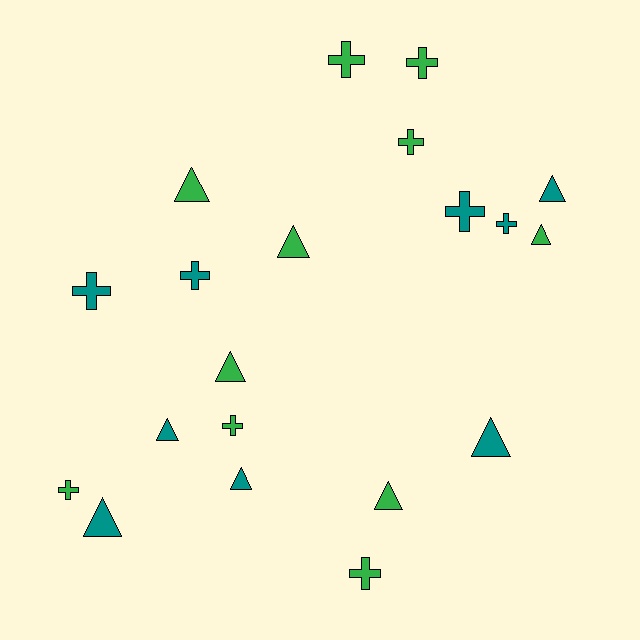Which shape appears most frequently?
Cross, with 10 objects.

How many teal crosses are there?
There are 4 teal crosses.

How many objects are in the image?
There are 20 objects.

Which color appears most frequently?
Green, with 11 objects.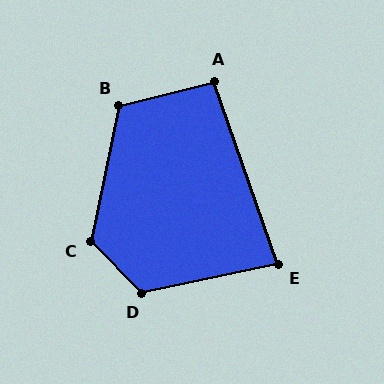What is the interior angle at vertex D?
Approximately 123 degrees (obtuse).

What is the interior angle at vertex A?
Approximately 95 degrees (approximately right).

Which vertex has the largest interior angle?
C, at approximately 123 degrees.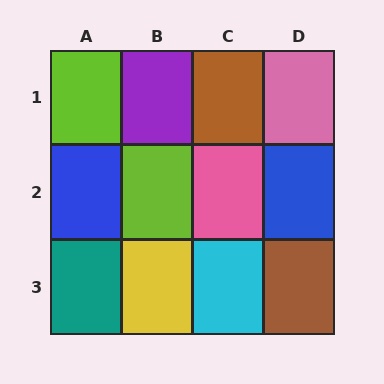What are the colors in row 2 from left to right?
Blue, lime, pink, blue.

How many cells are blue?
2 cells are blue.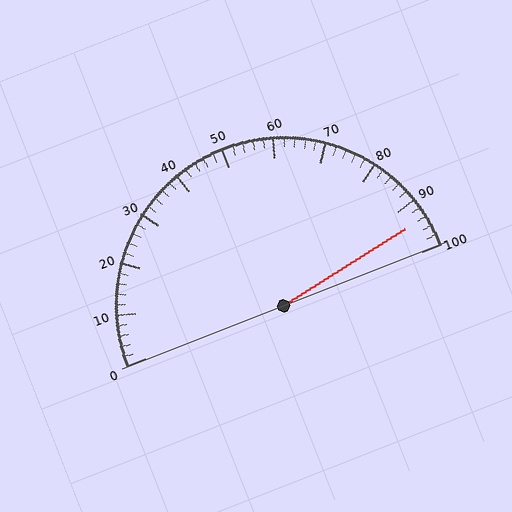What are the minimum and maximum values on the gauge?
The gauge ranges from 0 to 100.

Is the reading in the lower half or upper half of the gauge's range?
The reading is in the upper half of the range (0 to 100).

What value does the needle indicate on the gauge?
The needle indicates approximately 94.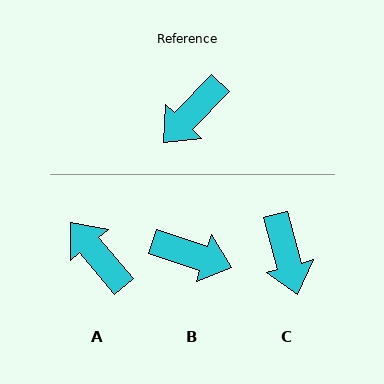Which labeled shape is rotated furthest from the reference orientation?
B, about 115 degrees away.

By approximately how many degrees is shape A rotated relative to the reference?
Approximately 96 degrees clockwise.